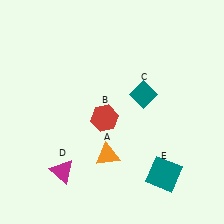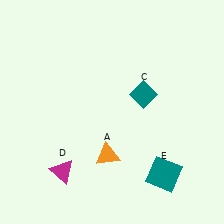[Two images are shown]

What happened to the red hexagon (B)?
The red hexagon (B) was removed in Image 2. It was in the bottom-left area of Image 1.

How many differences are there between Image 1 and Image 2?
There is 1 difference between the two images.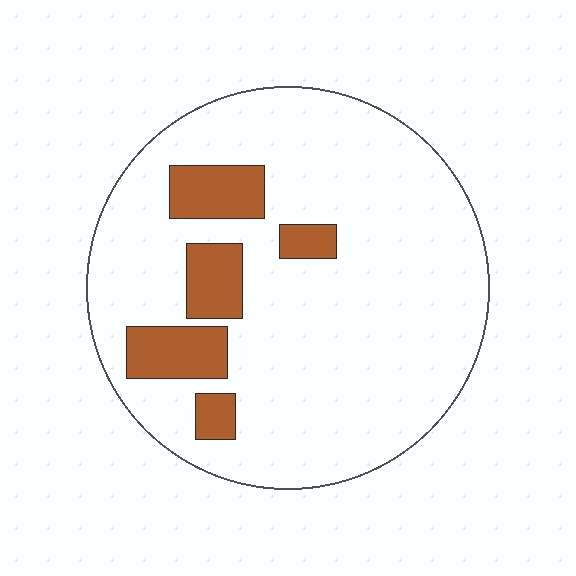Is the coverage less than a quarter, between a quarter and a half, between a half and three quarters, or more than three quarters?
Less than a quarter.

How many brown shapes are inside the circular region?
5.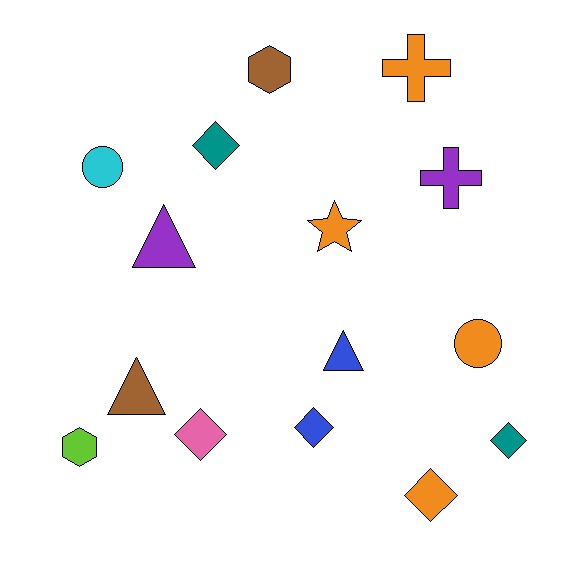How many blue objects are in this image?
There are 2 blue objects.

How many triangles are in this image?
There are 3 triangles.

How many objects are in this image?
There are 15 objects.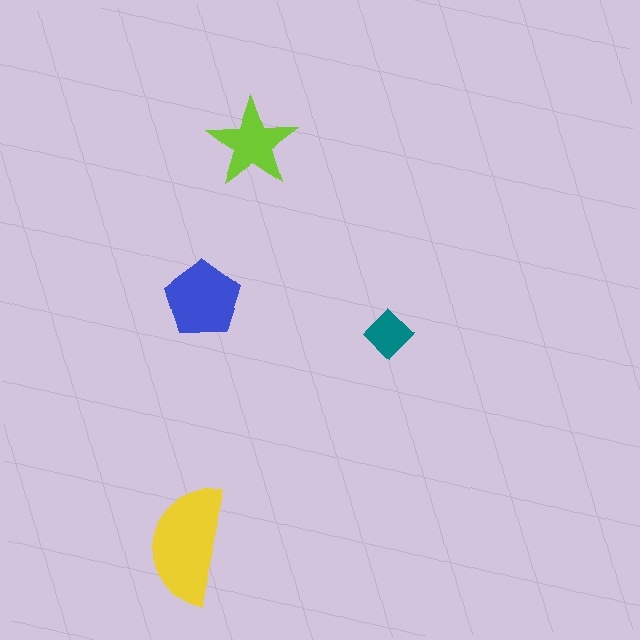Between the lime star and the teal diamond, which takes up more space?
The lime star.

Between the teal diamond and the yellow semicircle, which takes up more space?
The yellow semicircle.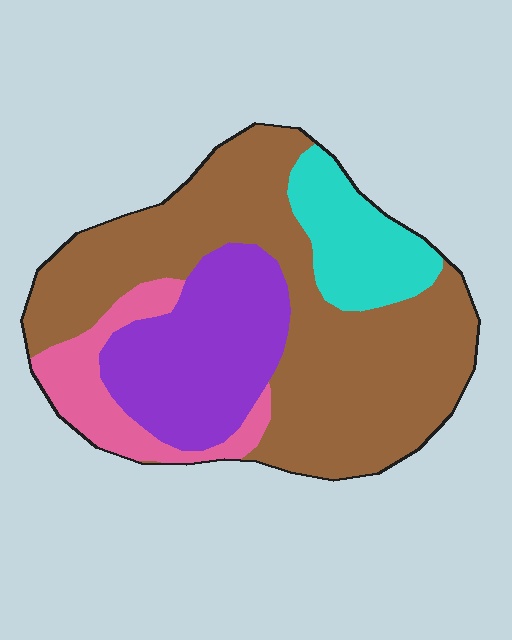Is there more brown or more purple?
Brown.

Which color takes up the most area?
Brown, at roughly 55%.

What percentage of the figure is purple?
Purple takes up about one quarter (1/4) of the figure.